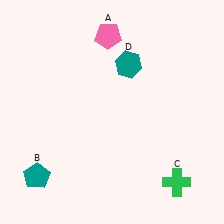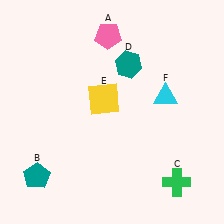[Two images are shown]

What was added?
A yellow square (E), a cyan triangle (F) were added in Image 2.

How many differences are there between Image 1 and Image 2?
There are 2 differences between the two images.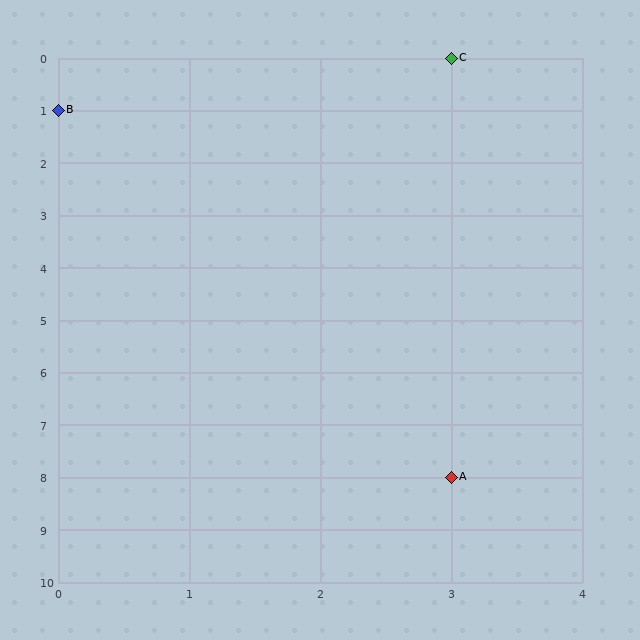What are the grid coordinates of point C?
Point C is at grid coordinates (3, 0).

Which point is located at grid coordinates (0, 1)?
Point B is at (0, 1).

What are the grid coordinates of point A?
Point A is at grid coordinates (3, 8).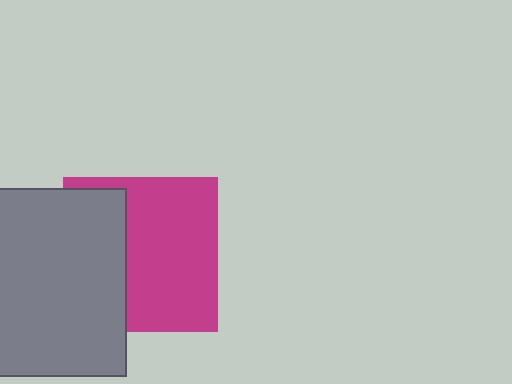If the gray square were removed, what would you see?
You would see the complete magenta square.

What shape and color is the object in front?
The object in front is a gray square.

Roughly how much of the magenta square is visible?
About half of it is visible (roughly 61%).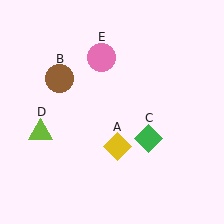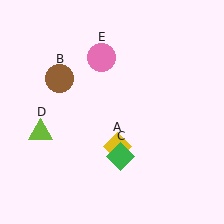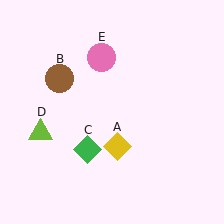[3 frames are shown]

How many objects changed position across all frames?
1 object changed position: green diamond (object C).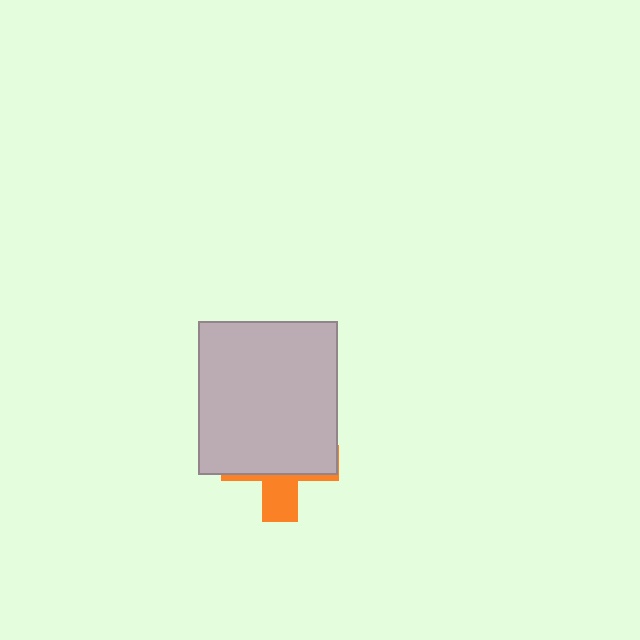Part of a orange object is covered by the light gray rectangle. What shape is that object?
It is a cross.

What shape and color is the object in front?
The object in front is a light gray rectangle.